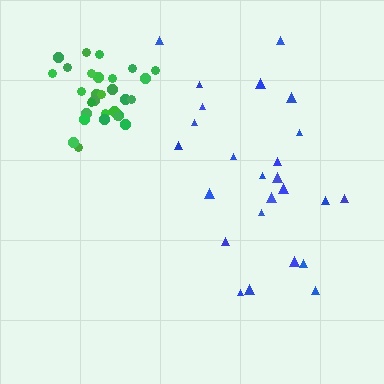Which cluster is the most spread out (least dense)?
Blue.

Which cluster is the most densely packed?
Green.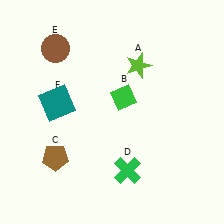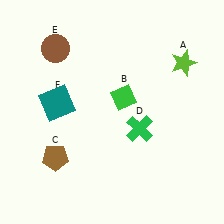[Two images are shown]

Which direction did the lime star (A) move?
The lime star (A) moved right.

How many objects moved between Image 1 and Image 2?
2 objects moved between the two images.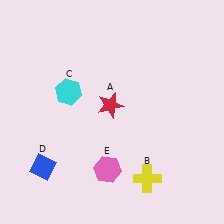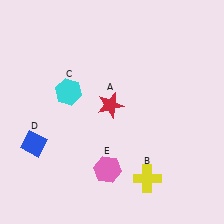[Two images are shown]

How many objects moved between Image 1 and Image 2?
1 object moved between the two images.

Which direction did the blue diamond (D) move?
The blue diamond (D) moved up.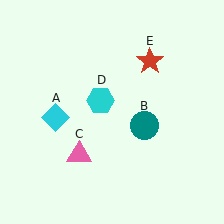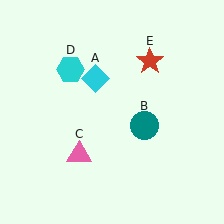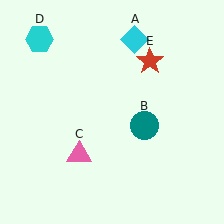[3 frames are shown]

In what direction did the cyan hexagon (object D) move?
The cyan hexagon (object D) moved up and to the left.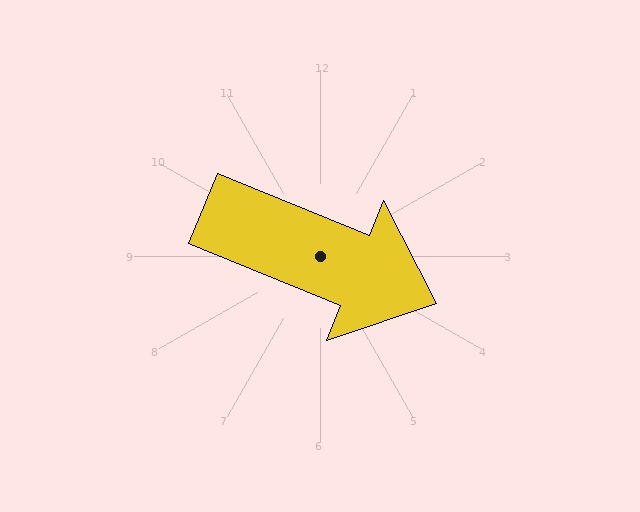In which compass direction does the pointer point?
East.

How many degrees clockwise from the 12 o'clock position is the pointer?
Approximately 112 degrees.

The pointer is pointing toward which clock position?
Roughly 4 o'clock.